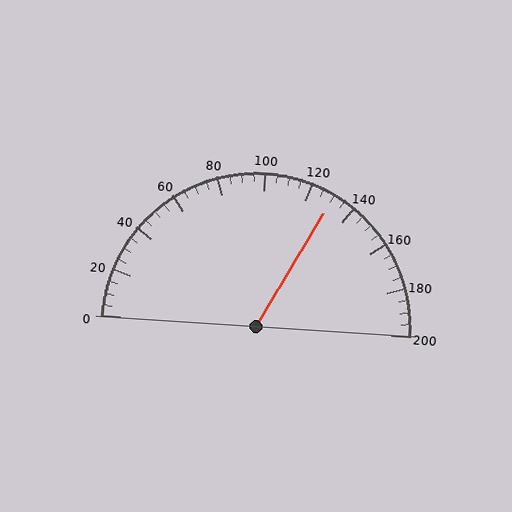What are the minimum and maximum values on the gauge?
The gauge ranges from 0 to 200.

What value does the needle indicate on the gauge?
The needle indicates approximately 130.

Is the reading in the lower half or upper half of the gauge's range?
The reading is in the upper half of the range (0 to 200).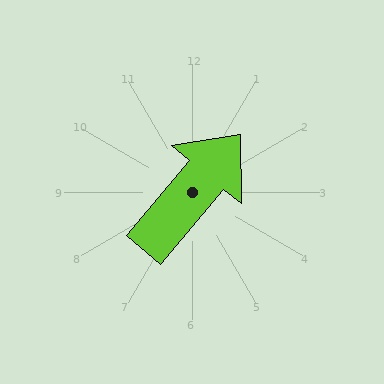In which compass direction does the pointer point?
Northeast.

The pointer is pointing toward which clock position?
Roughly 1 o'clock.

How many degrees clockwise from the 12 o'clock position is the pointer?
Approximately 40 degrees.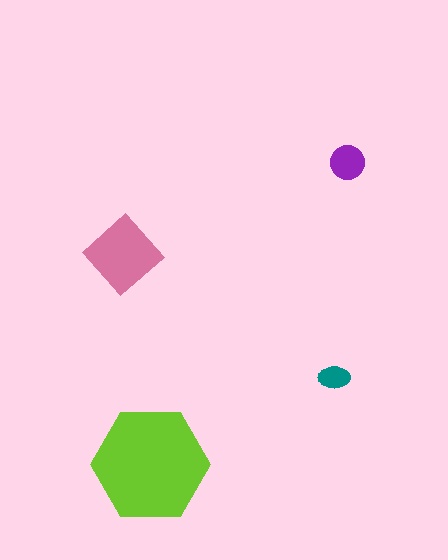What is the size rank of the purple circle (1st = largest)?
3rd.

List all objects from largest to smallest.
The lime hexagon, the pink diamond, the purple circle, the teal ellipse.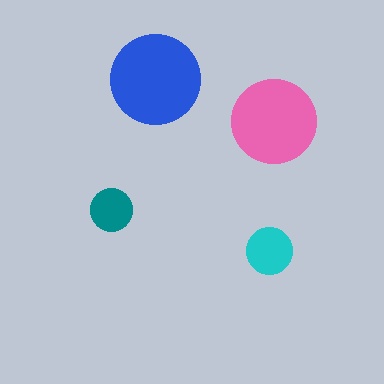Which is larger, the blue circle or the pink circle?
The blue one.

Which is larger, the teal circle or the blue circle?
The blue one.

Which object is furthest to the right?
The pink circle is rightmost.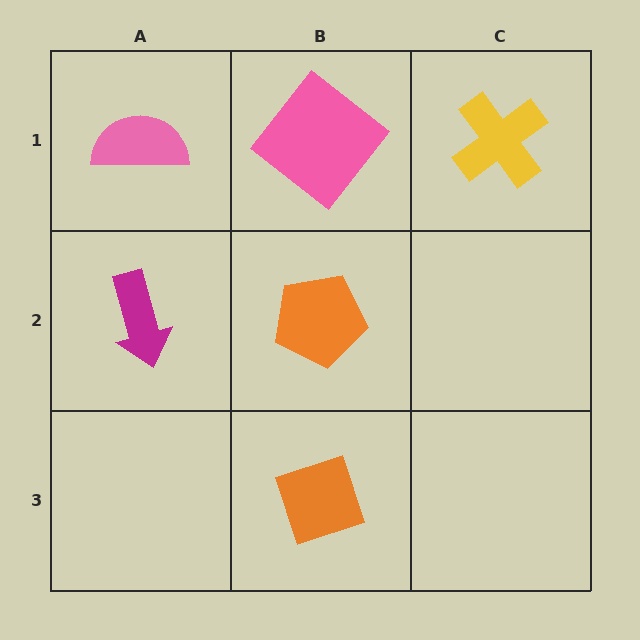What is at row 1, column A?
A pink semicircle.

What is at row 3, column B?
An orange diamond.